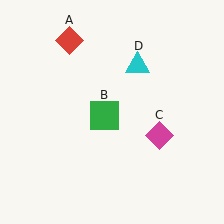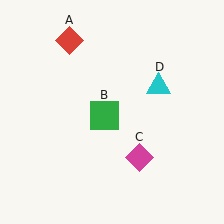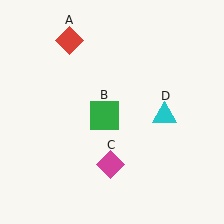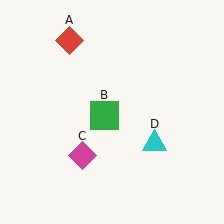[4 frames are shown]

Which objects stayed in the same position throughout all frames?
Red diamond (object A) and green square (object B) remained stationary.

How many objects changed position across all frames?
2 objects changed position: magenta diamond (object C), cyan triangle (object D).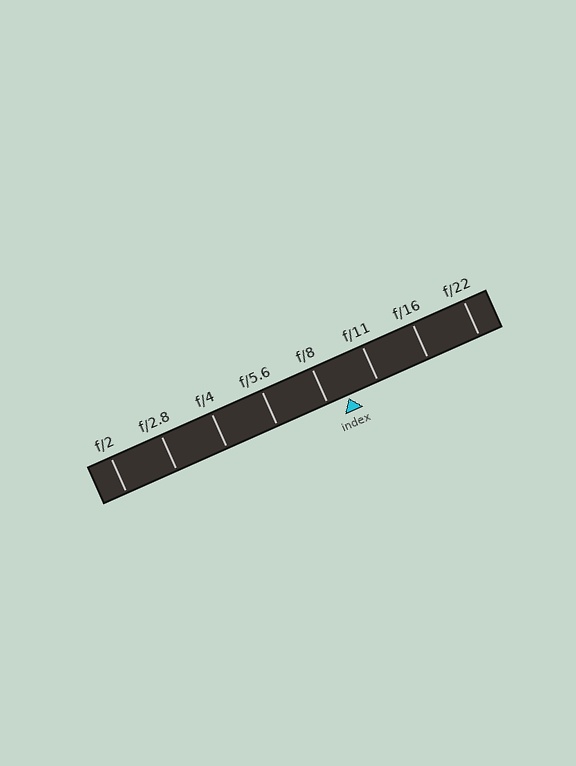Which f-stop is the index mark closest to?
The index mark is closest to f/8.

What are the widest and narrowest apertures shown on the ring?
The widest aperture shown is f/2 and the narrowest is f/22.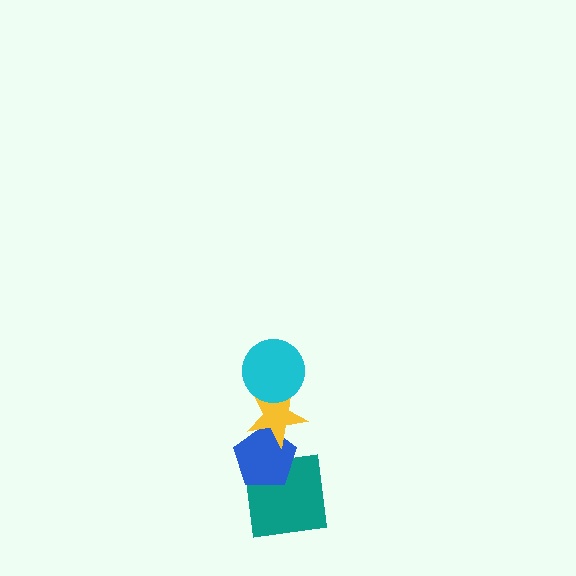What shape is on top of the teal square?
The blue pentagon is on top of the teal square.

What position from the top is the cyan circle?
The cyan circle is 1st from the top.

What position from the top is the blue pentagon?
The blue pentagon is 3rd from the top.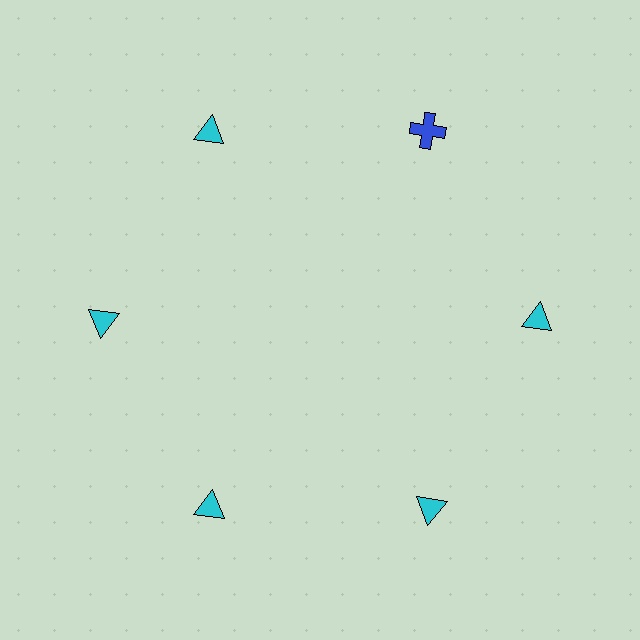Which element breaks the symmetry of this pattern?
The blue cross at roughly the 1 o'clock position breaks the symmetry. All other shapes are cyan triangles.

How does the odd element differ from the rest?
It differs in both color (blue instead of cyan) and shape (cross instead of triangle).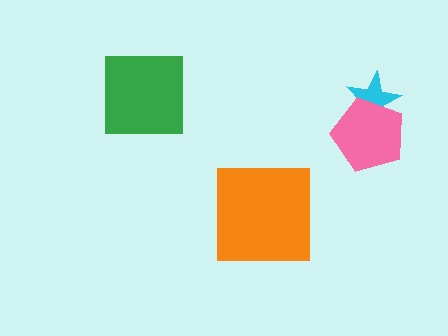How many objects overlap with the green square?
0 objects overlap with the green square.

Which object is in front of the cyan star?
The pink pentagon is in front of the cyan star.